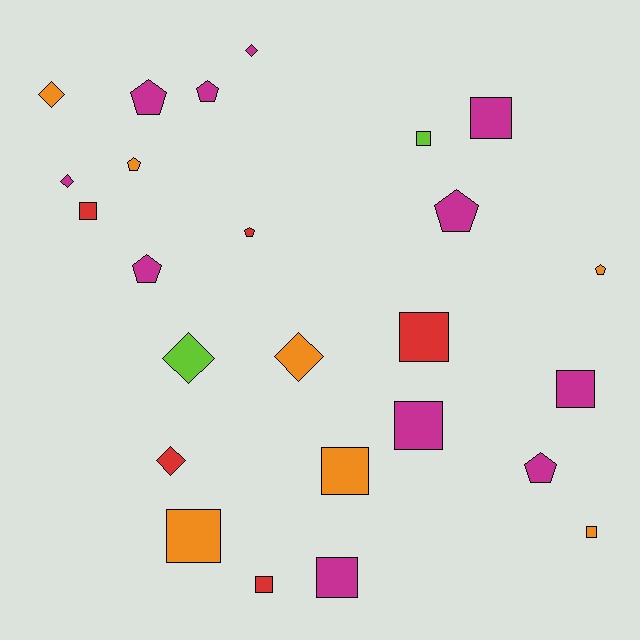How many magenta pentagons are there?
There are 5 magenta pentagons.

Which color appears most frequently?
Magenta, with 11 objects.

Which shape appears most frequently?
Square, with 11 objects.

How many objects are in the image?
There are 25 objects.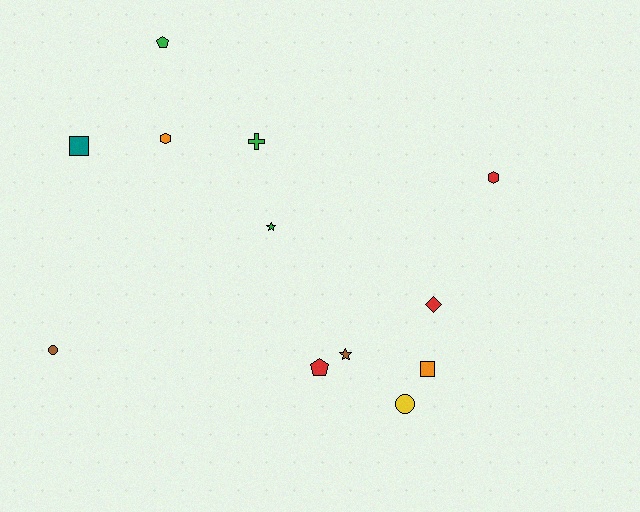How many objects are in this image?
There are 12 objects.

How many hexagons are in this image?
There are 2 hexagons.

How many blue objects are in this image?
There are no blue objects.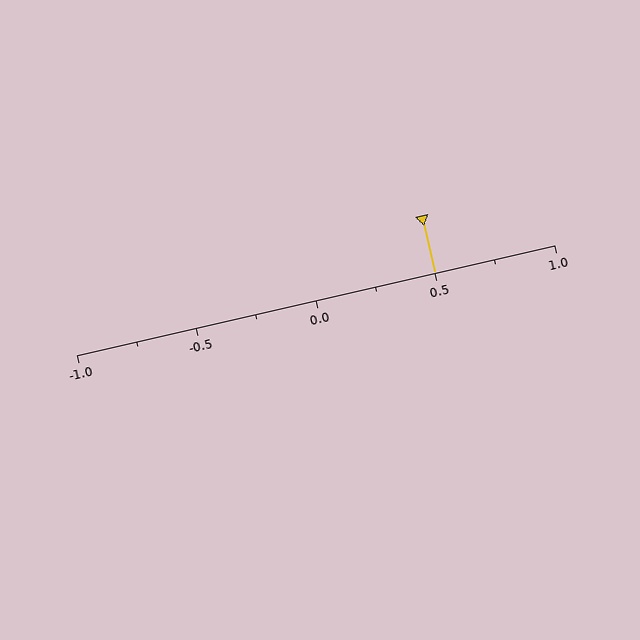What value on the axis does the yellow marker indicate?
The marker indicates approximately 0.5.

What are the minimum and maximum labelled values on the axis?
The axis runs from -1.0 to 1.0.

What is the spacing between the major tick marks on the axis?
The major ticks are spaced 0.5 apart.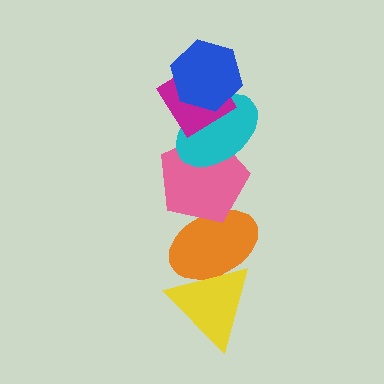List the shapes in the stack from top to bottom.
From top to bottom: the blue hexagon, the magenta diamond, the cyan ellipse, the pink pentagon, the orange ellipse, the yellow triangle.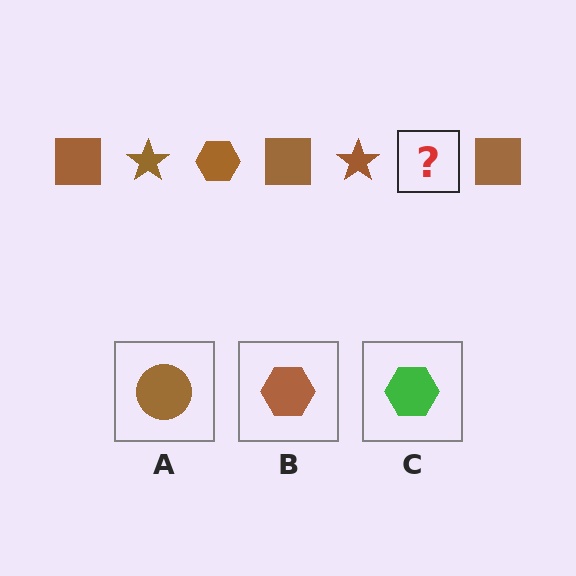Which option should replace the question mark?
Option B.